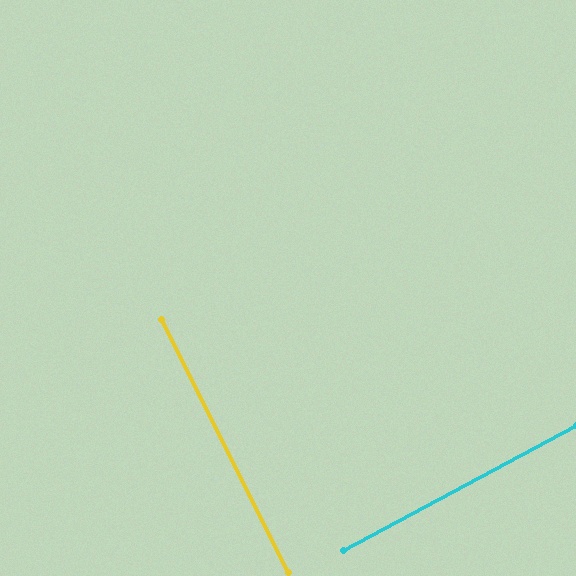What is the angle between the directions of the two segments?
Approximately 88 degrees.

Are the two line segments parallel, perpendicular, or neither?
Perpendicular — they meet at approximately 88°.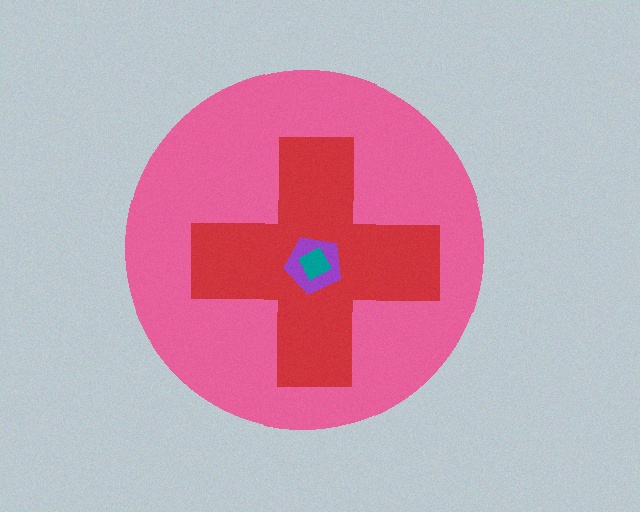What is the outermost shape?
The pink circle.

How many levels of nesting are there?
4.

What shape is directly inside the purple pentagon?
The teal square.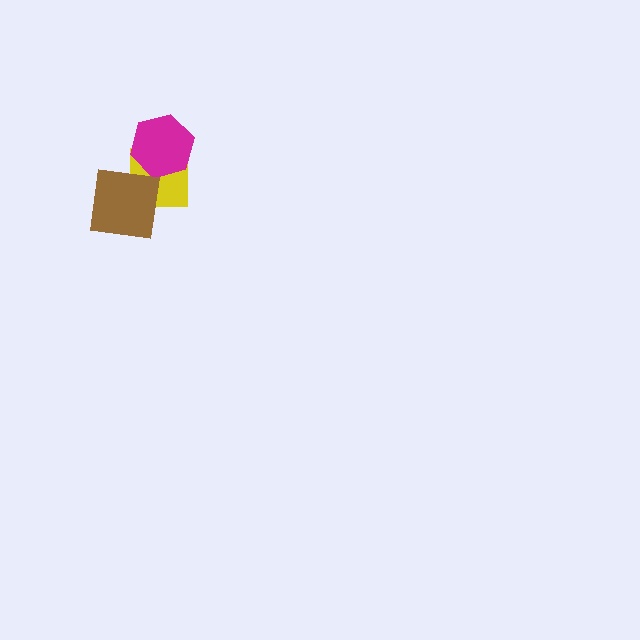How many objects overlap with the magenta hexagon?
2 objects overlap with the magenta hexagon.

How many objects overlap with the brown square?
2 objects overlap with the brown square.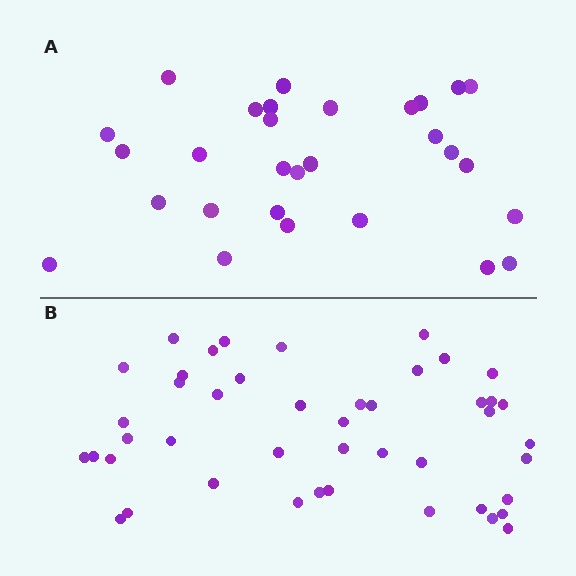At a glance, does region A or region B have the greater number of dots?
Region B (the bottom region) has more dots.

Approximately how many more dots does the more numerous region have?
Region B has approximately 15 more dots than region A.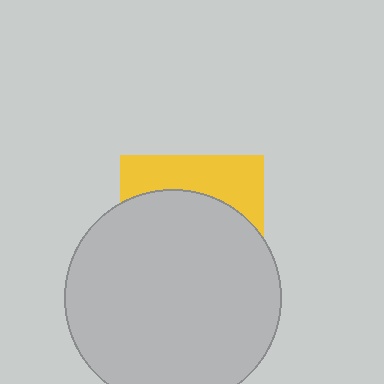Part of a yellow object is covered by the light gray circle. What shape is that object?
It is a square.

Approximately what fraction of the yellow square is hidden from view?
Roughly 69% of the yellow square is hidden behind the light gray circle.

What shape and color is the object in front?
The object in front is a light gray circle.